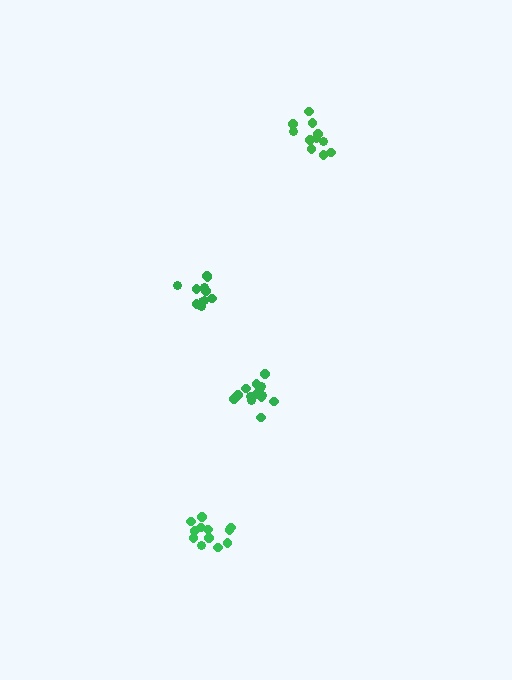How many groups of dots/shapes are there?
There are 4 groups.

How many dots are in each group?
Group 1: 11 dots, Group 2: 12 dots, Group 3: 11 dots, Group 4: 14 dots (48 total).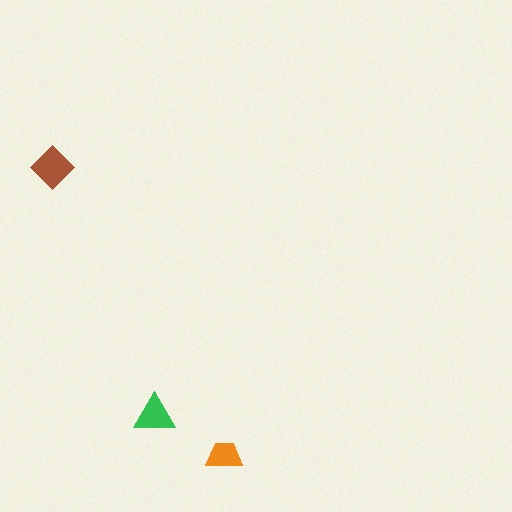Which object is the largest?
The brown diamond.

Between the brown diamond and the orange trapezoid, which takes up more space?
The brown diamond.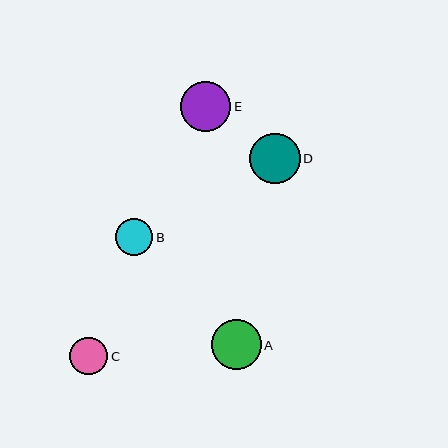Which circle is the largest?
Circle D is the largest with a size of approximately 51 pixels.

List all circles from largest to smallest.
From largest to smallest: D, A, E, C, B.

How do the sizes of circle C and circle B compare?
Circle C and circle B are approximately the same size.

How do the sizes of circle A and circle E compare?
Circle A and circle E are approximately the same size.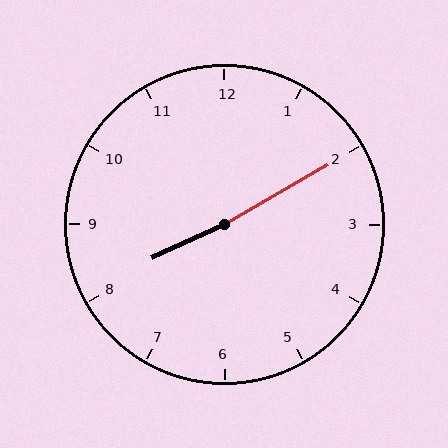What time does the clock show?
8:10.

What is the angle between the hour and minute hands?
Approximately 175 degrees.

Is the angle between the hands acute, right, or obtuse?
It is obtuse.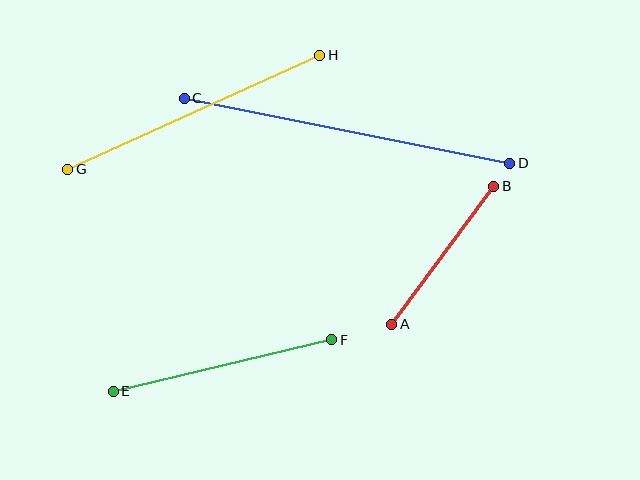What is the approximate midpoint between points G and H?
The midpoint is at approximately (194, 112) pixels.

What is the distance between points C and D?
The distance is approximately 332 pixels.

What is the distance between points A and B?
The distance is approximately 172 pixels.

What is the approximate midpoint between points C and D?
The midpoint is at approximately (347, 131) pixels.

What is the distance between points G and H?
The distance is approximately 277 pixels.